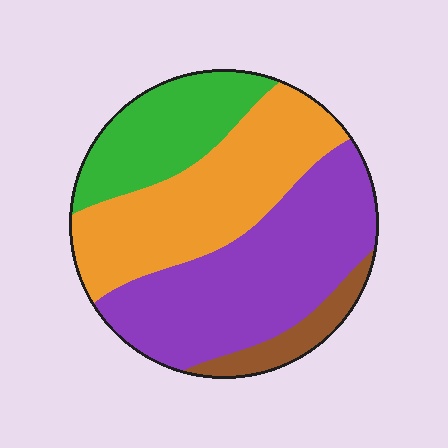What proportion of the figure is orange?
Orange takes up about one third (1/3) of the figure.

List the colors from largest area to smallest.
From largest to smallest: purple, orange, green, brown.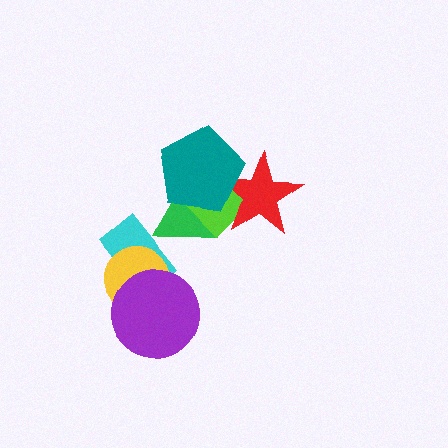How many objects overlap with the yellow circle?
2 objects overlap with the yellow circle.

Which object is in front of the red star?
The teal pentagon is in front of the red star.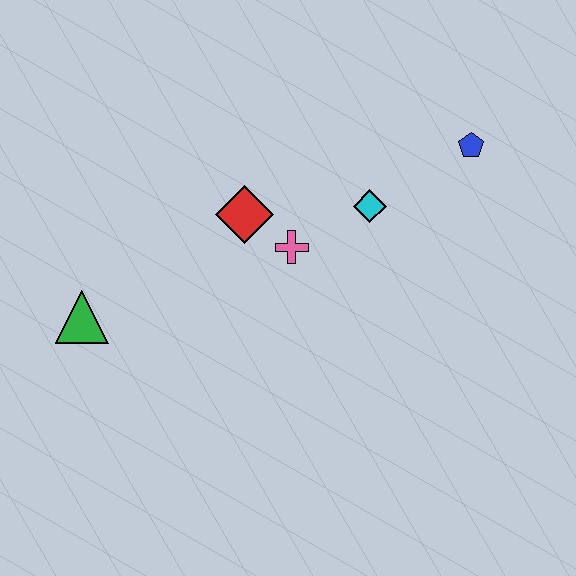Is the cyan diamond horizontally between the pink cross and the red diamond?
No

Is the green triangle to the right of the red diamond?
No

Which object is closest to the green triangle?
The red diamond is closest to the green triangle.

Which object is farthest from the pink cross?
The green triangle is farthest from the pink cross.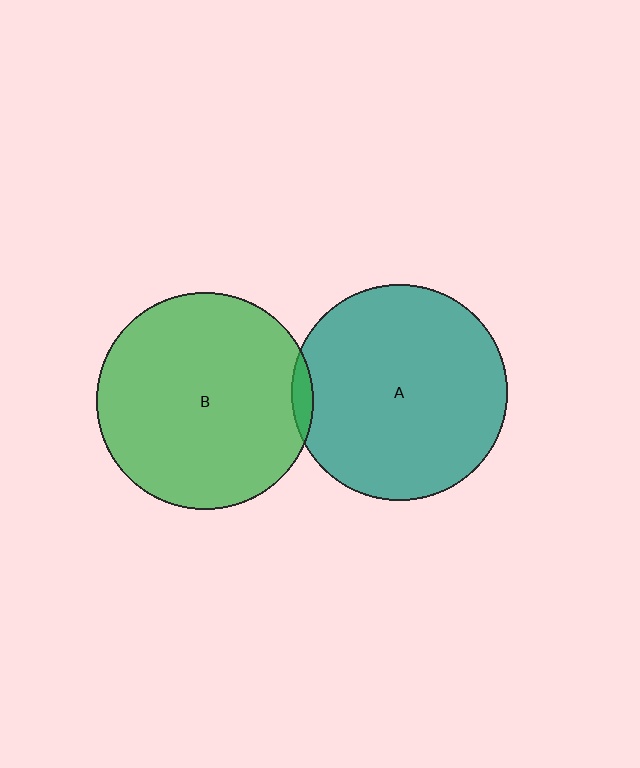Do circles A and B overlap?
Yes.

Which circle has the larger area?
Circle B (green).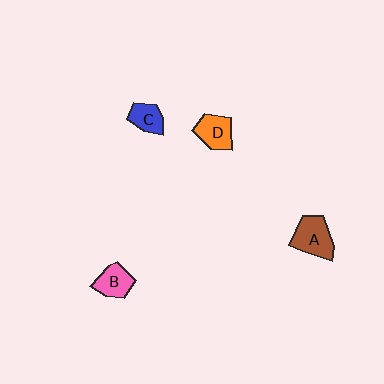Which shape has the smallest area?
Shape C (blue).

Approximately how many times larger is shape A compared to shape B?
Approximately 1.4 times.